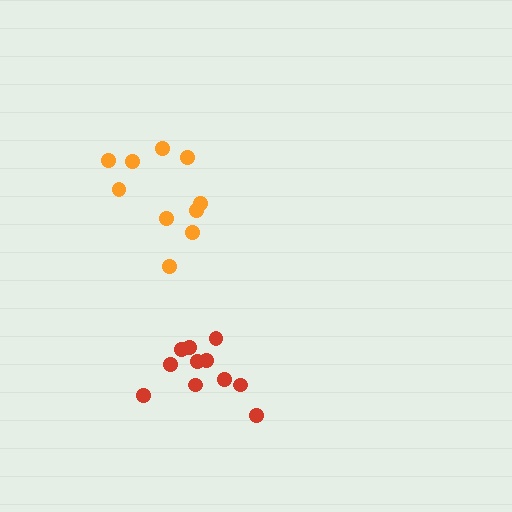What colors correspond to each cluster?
The clusters are colored: red, orange.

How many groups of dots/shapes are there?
There are 2 groups.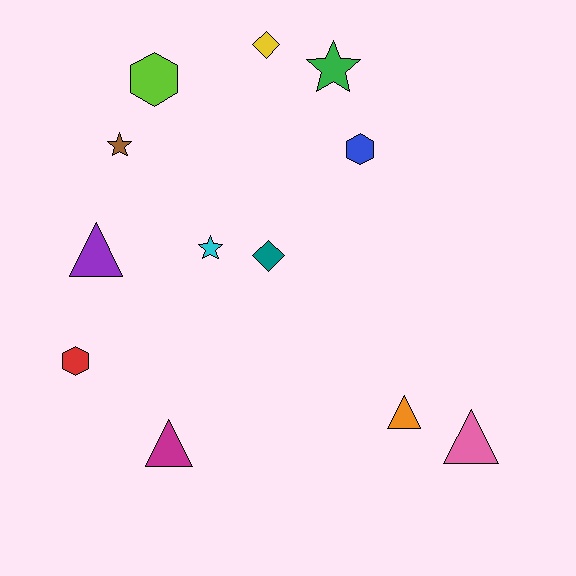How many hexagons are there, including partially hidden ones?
There are 3 hexagons.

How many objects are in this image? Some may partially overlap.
There are 12 objects.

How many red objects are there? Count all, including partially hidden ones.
There is 1 red object.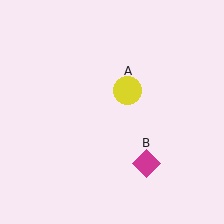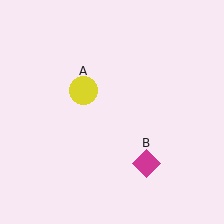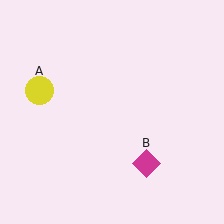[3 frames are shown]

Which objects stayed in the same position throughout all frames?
Magenta diamond (object B) remained stationary.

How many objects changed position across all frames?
1 object changed position: yellow circle (object A).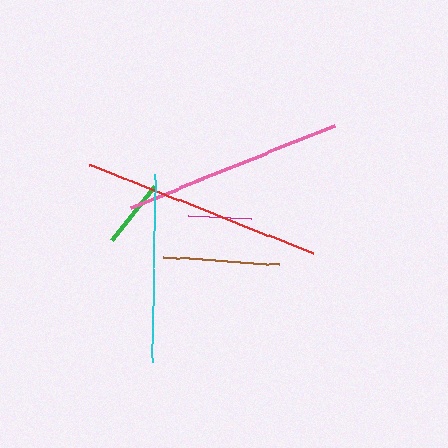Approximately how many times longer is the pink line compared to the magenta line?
The pink line is approximately 3.5 times the length of the magenta line.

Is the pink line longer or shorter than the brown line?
The pink line is longer than the brown line.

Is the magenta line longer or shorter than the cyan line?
The cyan line is longer than the magenta line.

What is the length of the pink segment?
The pink segment is approximately 220 pixels long.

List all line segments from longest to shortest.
From longest to shortest: red, pink, cyan, brown, green, magenta.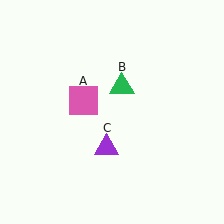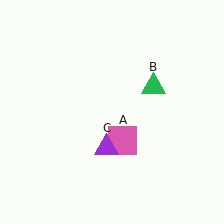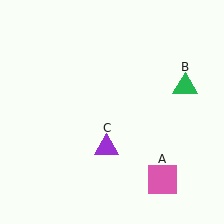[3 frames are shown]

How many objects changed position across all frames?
2 objects changed position: pink square (object A), green triangle (object B).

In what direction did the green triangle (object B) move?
The green triangle (object B) moved right.